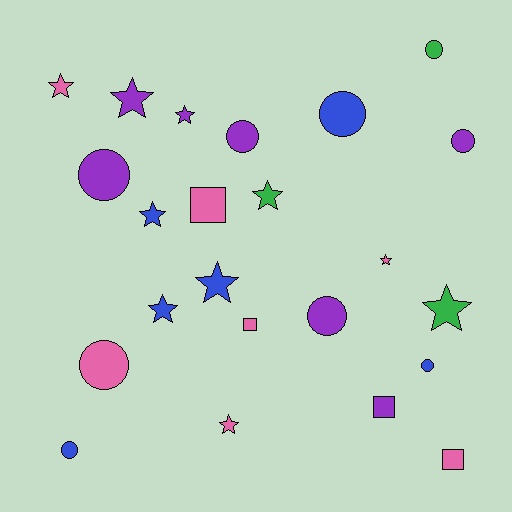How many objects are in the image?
There are 23 objects.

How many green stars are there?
There are 2 green stars.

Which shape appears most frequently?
Star, with 10 objects.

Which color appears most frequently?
Purple, with 7 objects.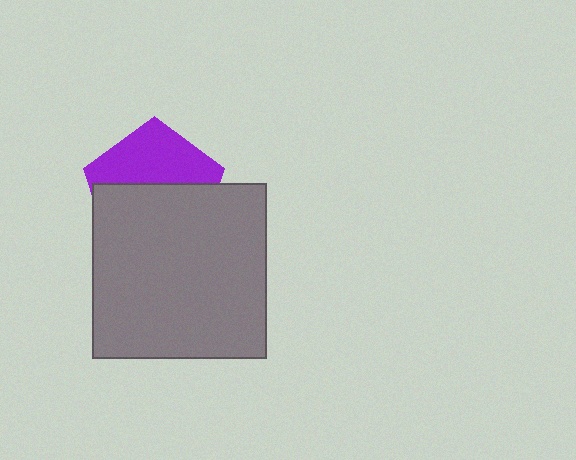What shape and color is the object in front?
The object in front is a gray square.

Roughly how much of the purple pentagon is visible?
A small part of it is visible (roughly 44%).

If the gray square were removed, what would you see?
You would see the complete purple pentagon.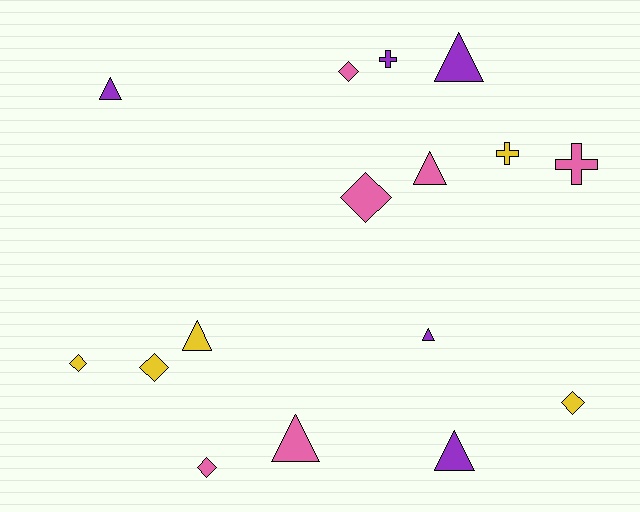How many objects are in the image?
There are 16 objects.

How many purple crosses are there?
There is 1 purple cross.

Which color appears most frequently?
Pink, with 6 objects.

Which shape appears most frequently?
Triangle, with 7 objects.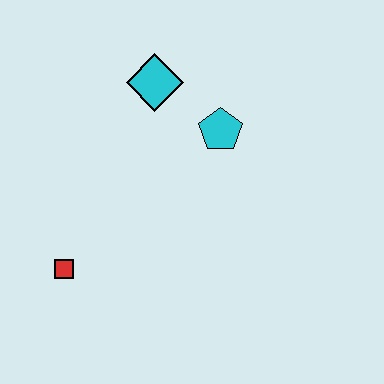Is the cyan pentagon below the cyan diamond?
Yes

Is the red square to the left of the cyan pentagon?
Yes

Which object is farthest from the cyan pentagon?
The red square is farthest from the cyan pentagon.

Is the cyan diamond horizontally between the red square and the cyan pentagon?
Yes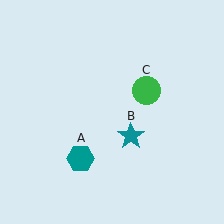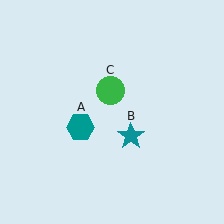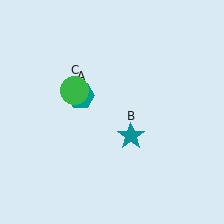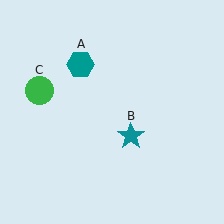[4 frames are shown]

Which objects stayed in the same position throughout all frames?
Teal star (object B) remained stationary.